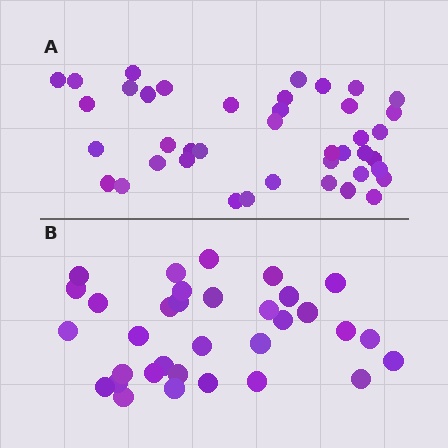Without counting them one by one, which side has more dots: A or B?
Region A (the top region) has more dots.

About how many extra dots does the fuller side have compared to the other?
Region A has roughly 8 or so more dots than region B.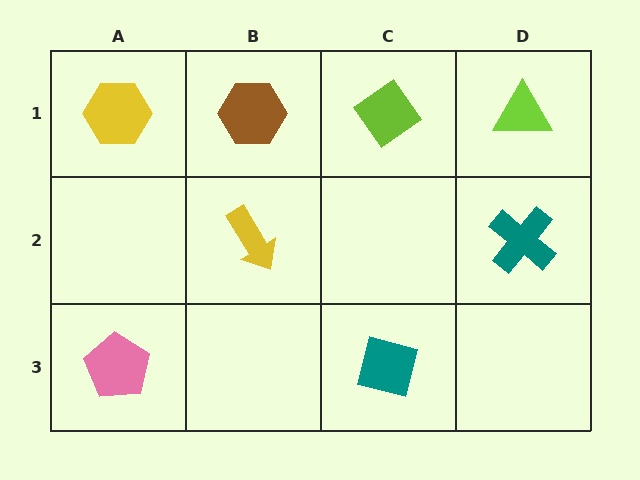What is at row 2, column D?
A teal cross.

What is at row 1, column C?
A lime diamond.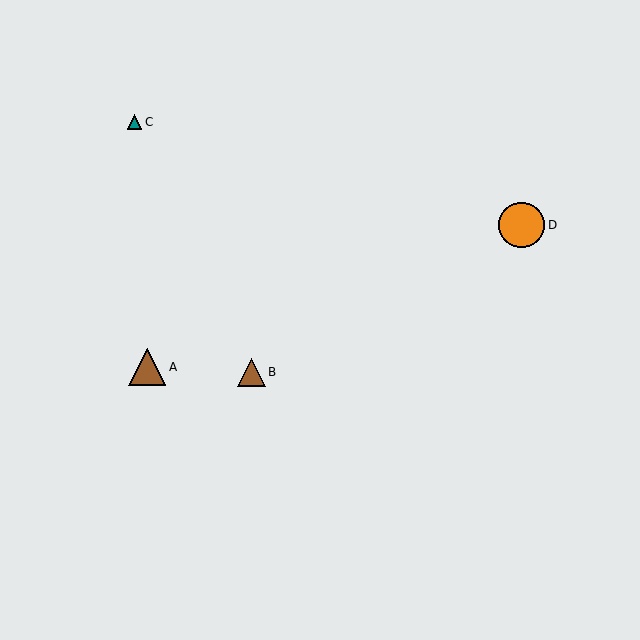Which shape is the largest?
The orange circle (labeled D) is the largest.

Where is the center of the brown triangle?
The center of the brown triangle is at (147, 367).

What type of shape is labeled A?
Shape A is a brown triangle.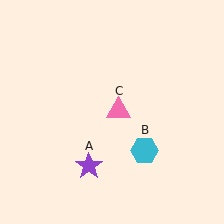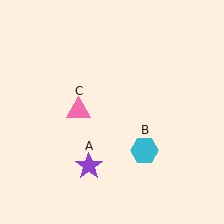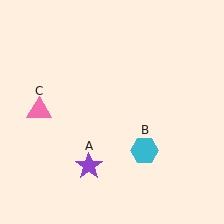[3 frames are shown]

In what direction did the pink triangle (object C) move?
The pink triangle (object C) moved left.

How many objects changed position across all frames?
1 object changed position: pink triangle (object C).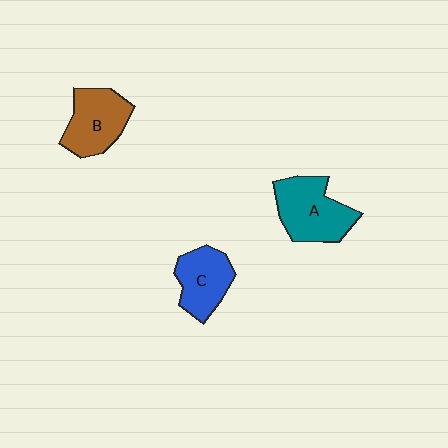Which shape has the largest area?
Shape A (teal).